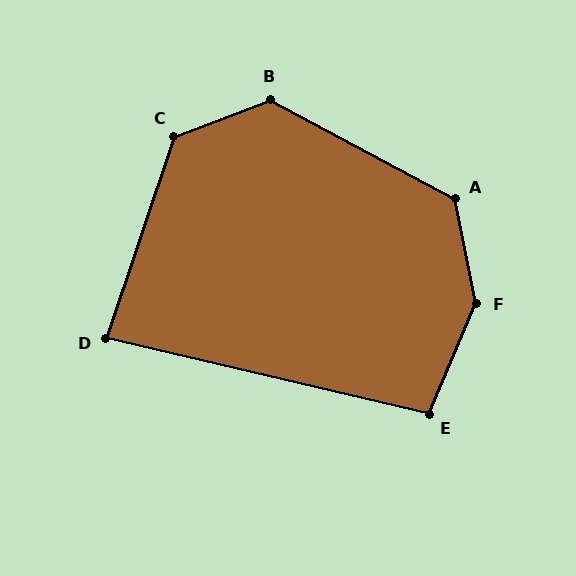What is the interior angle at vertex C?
Approximately 130 degrees (obtuse).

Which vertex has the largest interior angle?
F, at approximately 145 degrees.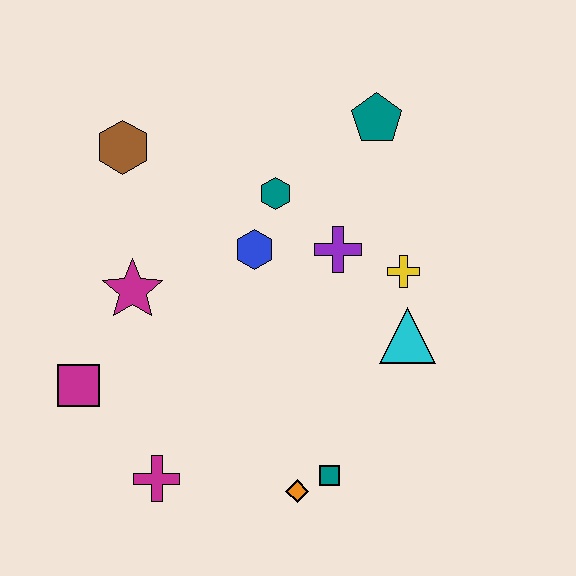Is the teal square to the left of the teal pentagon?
Yes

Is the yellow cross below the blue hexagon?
Yes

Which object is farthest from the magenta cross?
The teal pentagon is farthest from the magenta cross.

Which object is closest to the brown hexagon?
The magenta star is closest to the brown hexagon.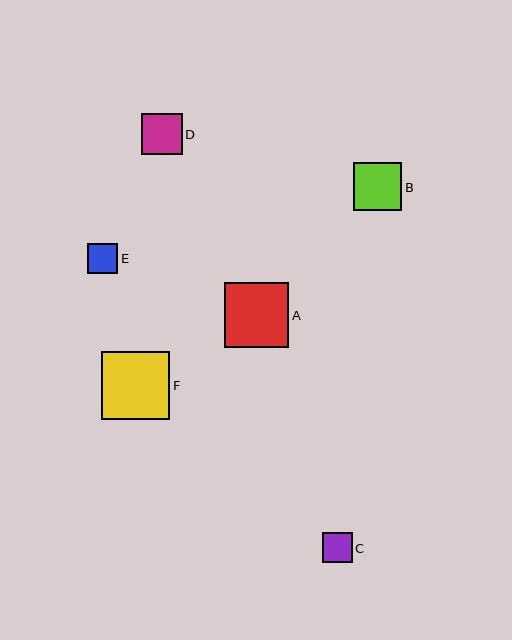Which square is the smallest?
Square C is the smallest with a size of approximately 30 pixels.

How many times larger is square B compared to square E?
Square B is approximately 1.6 times the size of square E.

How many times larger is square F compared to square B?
Square F is approximately 1.4 times the size of square B.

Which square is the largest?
Square F is the largest with a size of approximately 69 pixels.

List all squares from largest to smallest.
From largest to smallest: F, A, B, D, E, C.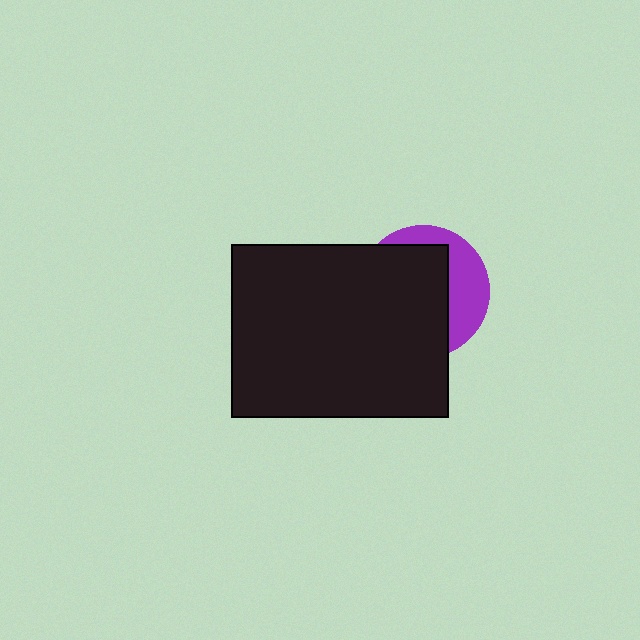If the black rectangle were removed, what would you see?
You would see the complete purple circle.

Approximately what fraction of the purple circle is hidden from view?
Roughly 67% of the purple circle is hidden behind the black rectangle.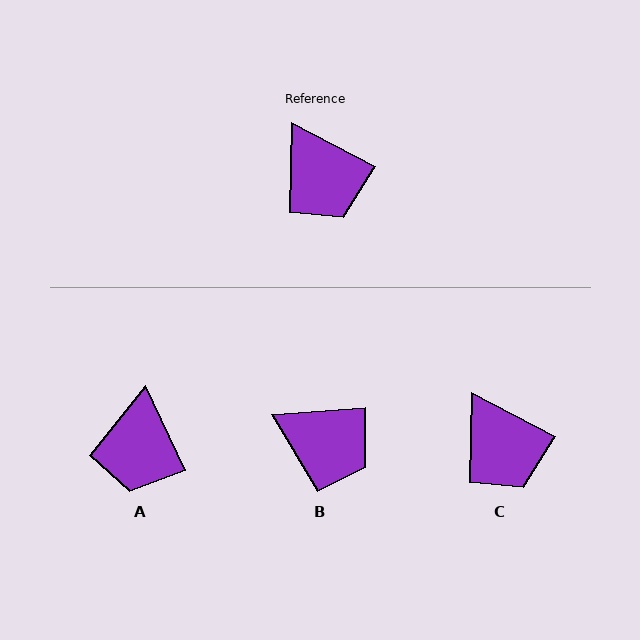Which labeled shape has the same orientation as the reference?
C.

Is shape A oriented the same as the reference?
No, it is off by about 37 degrees.